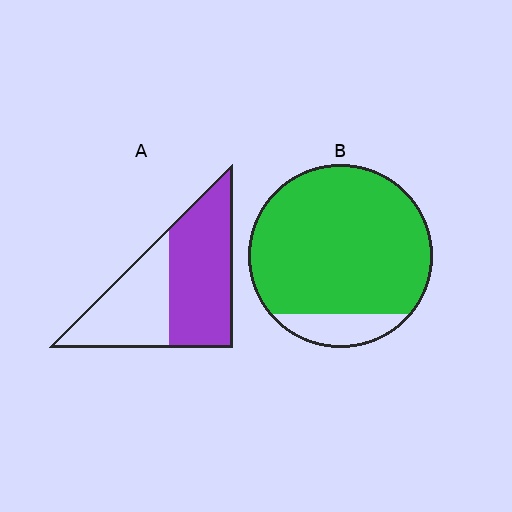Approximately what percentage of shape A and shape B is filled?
A is approximately 55% and B is approximately 85%.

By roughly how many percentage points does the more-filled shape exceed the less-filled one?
By roughly 30 percentage points (B over A).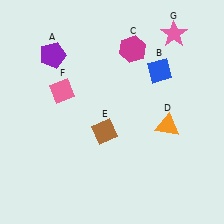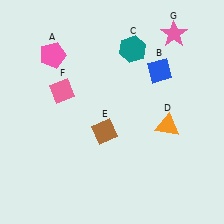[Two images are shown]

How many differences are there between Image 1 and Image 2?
There are 2 differences between the two images.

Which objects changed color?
A changed from purple to pink. C changed from magenta to teal.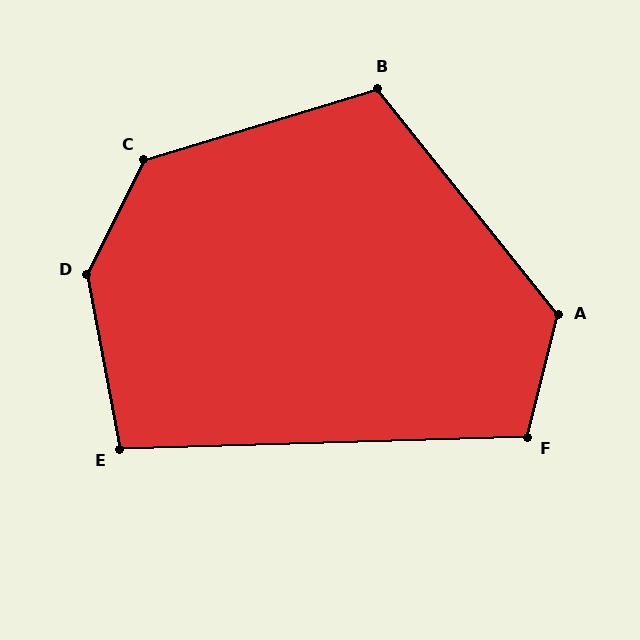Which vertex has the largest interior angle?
D, at approximately 142 degrees.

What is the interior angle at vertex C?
Approximately 134 degrees (obtuse).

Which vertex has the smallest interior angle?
E, at approximately 99 degrees.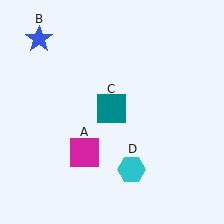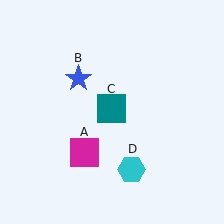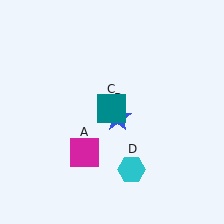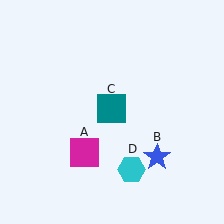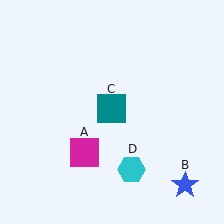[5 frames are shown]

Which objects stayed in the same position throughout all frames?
Magenta square (object A) and teal square (object C) and cyan hexagon (object D) remained stationary.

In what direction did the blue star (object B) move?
The blue star (object B) moved down and to the right.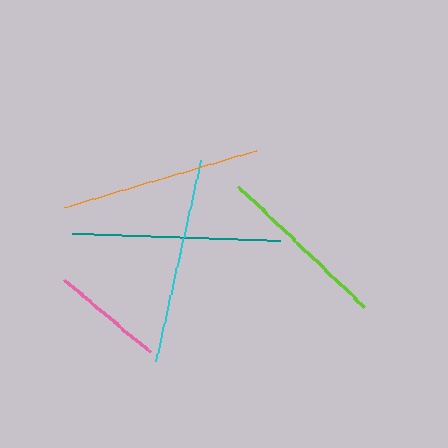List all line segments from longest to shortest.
From longest to shortest: teal, cyan, orange, lime, pink.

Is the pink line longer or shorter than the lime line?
The lime line is longer than the pink line.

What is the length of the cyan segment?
The cyan segment is approximately 205 pixels long.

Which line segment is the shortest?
The pink line is the shortest at approximately 112 pixels.